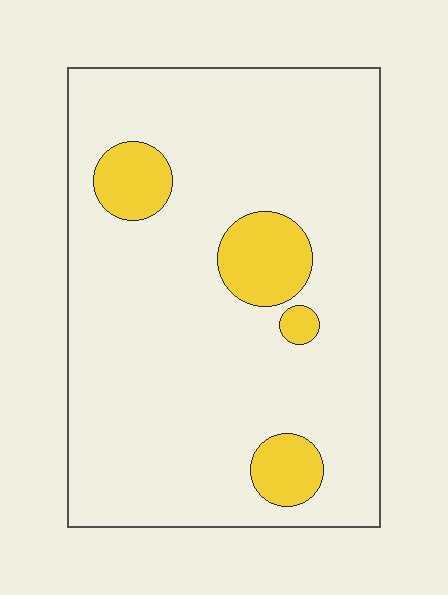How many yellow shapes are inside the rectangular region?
4.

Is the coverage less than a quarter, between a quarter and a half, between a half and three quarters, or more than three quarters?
Less than a quarter.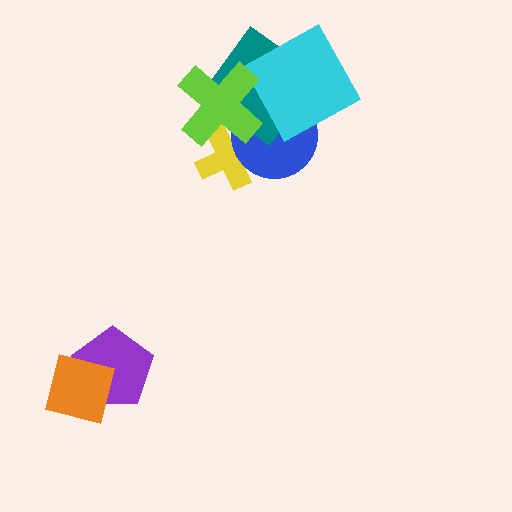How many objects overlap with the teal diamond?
3 objects overlap with the teal diamond.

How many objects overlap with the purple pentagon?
1 object overlaps with the purple pentagon.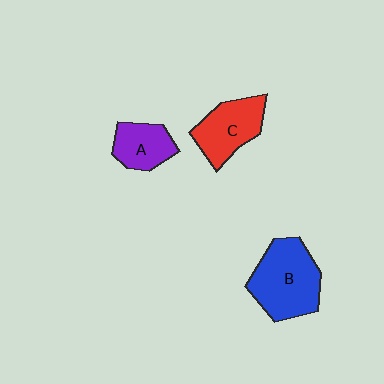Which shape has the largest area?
Shape B (blue).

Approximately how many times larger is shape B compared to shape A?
Approximately 1.8 times.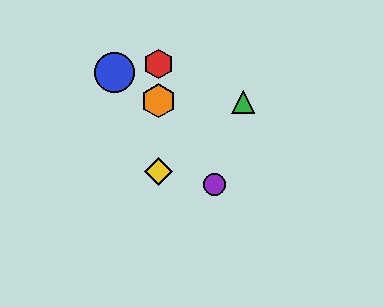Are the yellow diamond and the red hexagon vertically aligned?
Yes, both are at x≈159.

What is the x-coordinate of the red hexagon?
The red hexagon is at x≈159.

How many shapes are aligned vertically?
3 shapes (the red hexagon, the yellow diamond, the orange hexagon) are aligned vertically.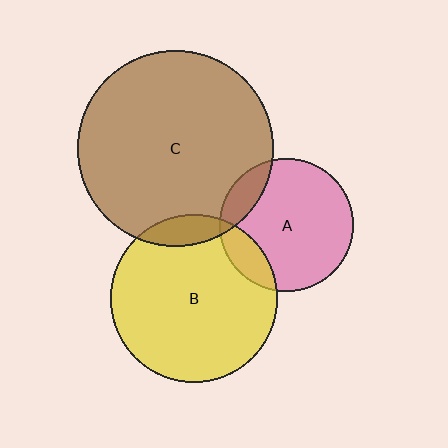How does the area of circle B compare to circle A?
Approximately 1.6 times.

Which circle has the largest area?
Circle C (brown).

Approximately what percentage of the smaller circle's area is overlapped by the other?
Approximately 10%.